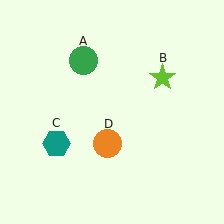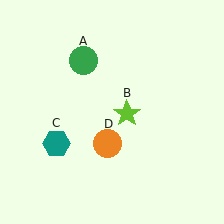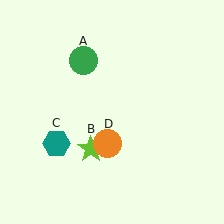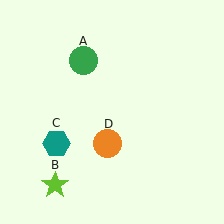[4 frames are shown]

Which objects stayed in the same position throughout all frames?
Green circle (object A) and teal hexagon (object C) and orange circle (object D) remained stationary.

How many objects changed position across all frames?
1 object changed position: lime star (object B).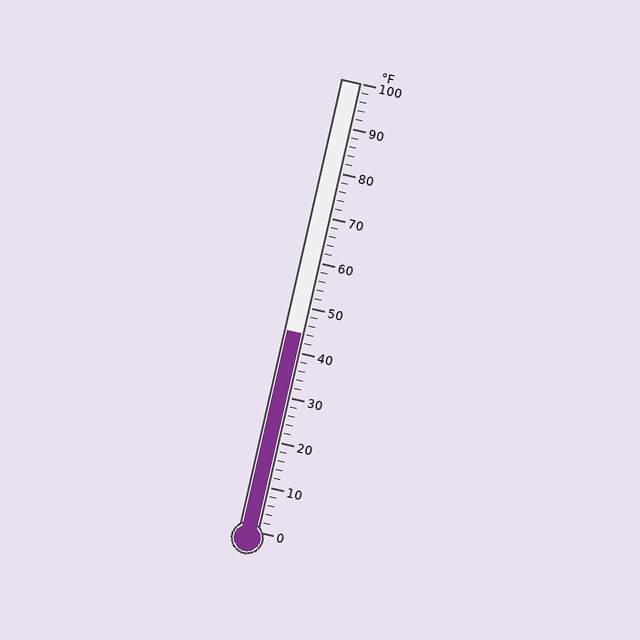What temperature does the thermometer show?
The thermometer shows approximately 44°F.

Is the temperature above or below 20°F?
The temperature is above 20°F.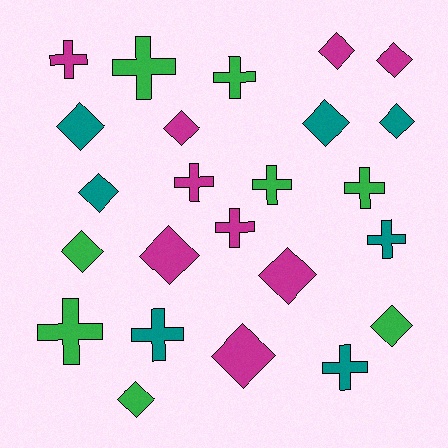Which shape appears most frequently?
Diamond, with 13 objects.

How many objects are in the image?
There are 24 objects.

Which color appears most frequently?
Magenta, with 9 objects.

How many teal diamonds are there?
There are 4 teal diamonds.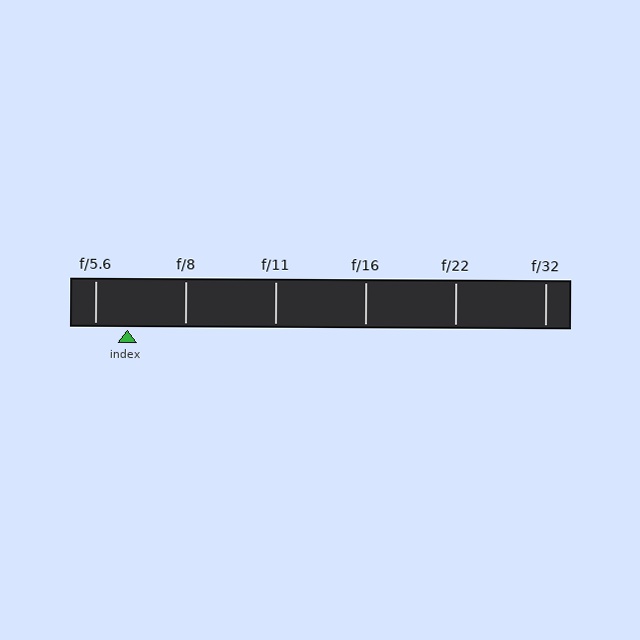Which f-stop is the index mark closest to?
The index mark is closest to f/5.6.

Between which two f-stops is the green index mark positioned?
The index mark is between f/5.6 and f/8.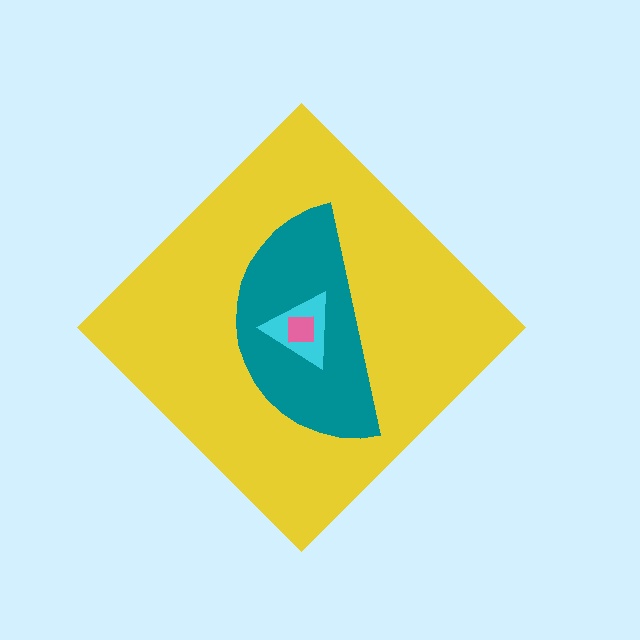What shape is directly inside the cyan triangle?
The pink square.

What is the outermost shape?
The yellow diamond.